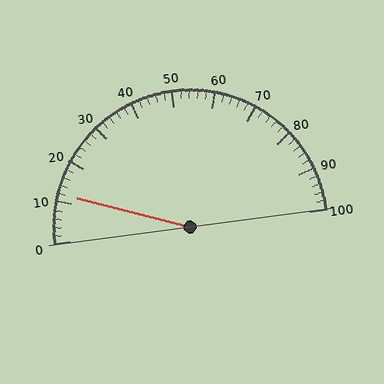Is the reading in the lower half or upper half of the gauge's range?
The reading is in the lower half of the range (0 to 100).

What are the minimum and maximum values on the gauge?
The gauge ranges from 0 to 100.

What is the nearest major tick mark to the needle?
The nearest major tick mark is 10.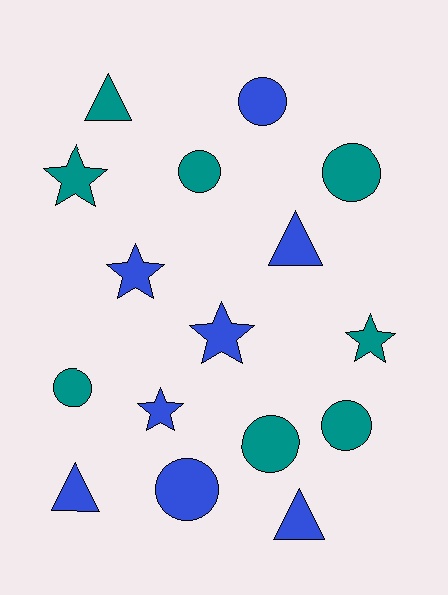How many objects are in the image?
There are 16 objects.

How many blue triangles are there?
There are 3 blue triangles.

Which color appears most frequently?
Teal, with 8 objects.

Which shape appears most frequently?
Circle, with 7 objects.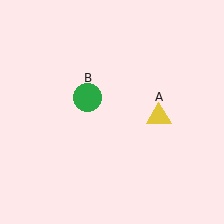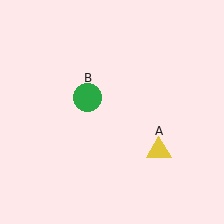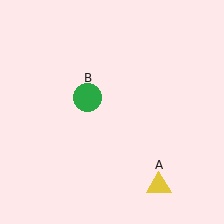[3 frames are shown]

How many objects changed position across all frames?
1 object changed position: yellow triangle (object A).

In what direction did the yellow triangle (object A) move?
The yellow triangle (object A) moved down.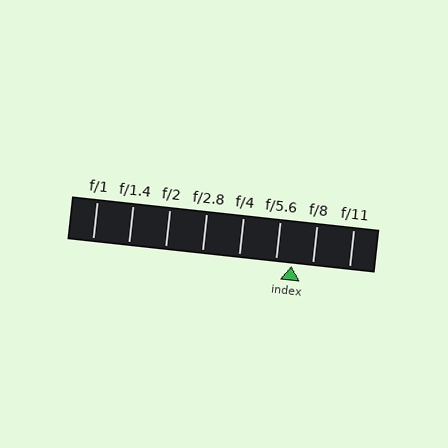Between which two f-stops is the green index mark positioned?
The index mark is between f/5.6 and f/8.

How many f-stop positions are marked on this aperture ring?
There are 8 f-stop positions marked.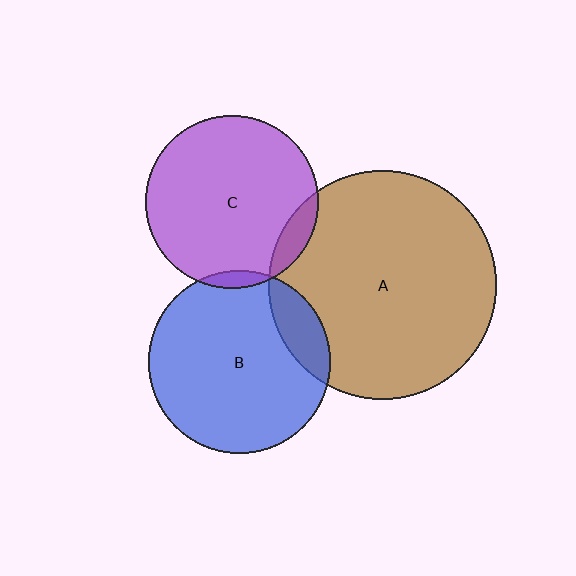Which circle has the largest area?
Circle A (brown).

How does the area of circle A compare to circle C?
Approximately 1.7 times.